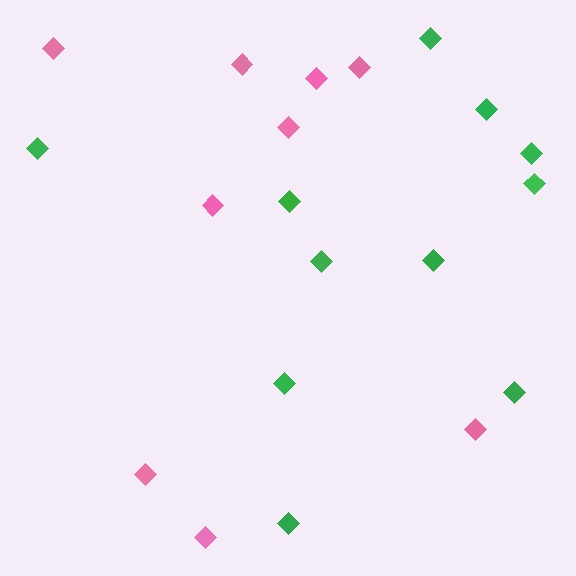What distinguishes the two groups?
There are 2 groups: one group of pink diamonds (9) and one group of green diamonds (11).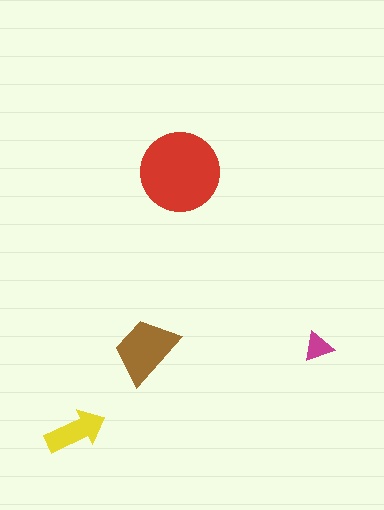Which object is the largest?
The red circle.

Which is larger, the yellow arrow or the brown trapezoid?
The brown trapezoid.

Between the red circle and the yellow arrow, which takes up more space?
The red circle.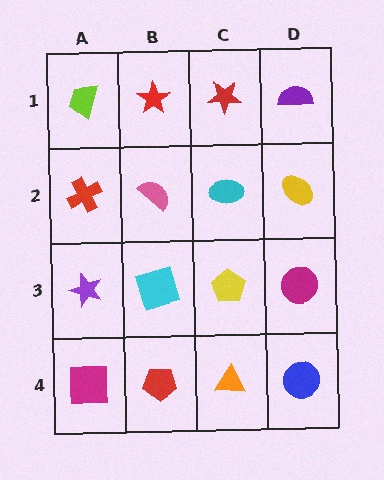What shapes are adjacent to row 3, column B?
A pink semicircle (row 2, column B), a red pentagon (row 4, column B), a purple star (row 3, column A), a yellow pentagon (row 3, column C).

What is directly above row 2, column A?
A lime trapezoid.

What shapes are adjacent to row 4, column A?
A purple star (row 3, column A), a red pentagon (row 4, column B).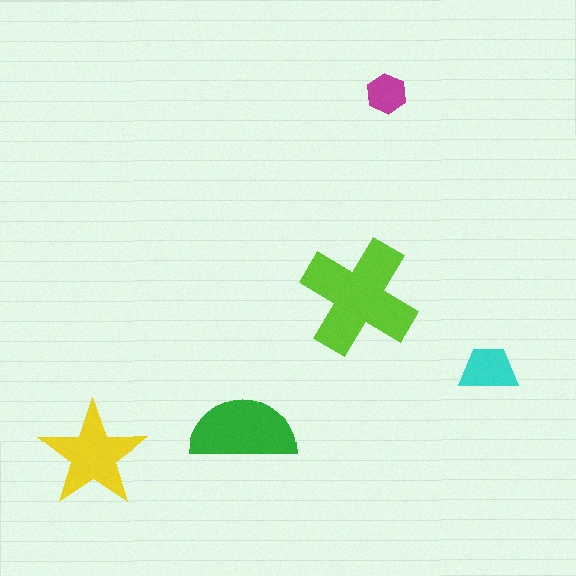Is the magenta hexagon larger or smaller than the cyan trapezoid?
Smaller.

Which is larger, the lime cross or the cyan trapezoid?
The lime cross.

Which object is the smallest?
The magenta hexagon.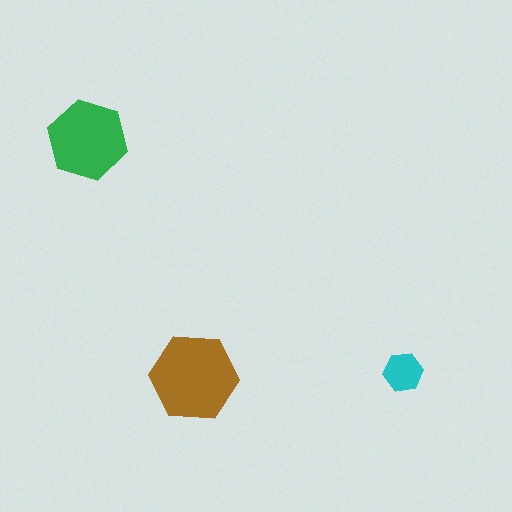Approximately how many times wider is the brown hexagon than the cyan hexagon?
About 2 times wider.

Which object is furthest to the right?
The cyan hexagon is rightmost.